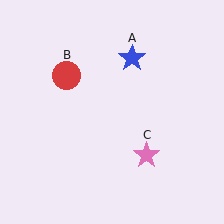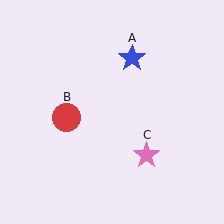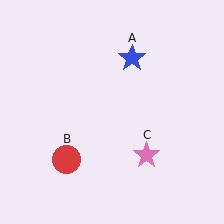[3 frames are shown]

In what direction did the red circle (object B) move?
The red circle (object B) moved down.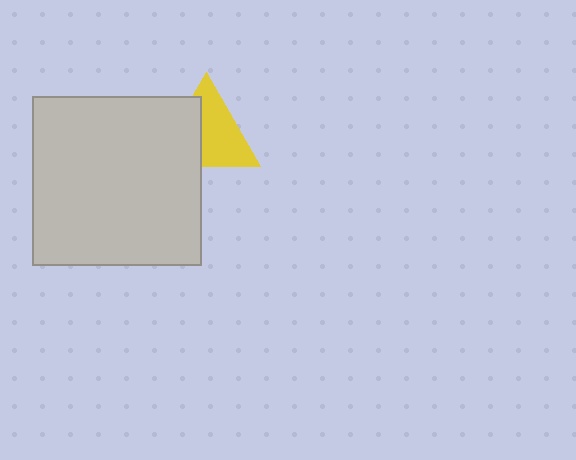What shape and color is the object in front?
The object in front is a light gray square.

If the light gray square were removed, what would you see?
You would see the complete yellow triangle.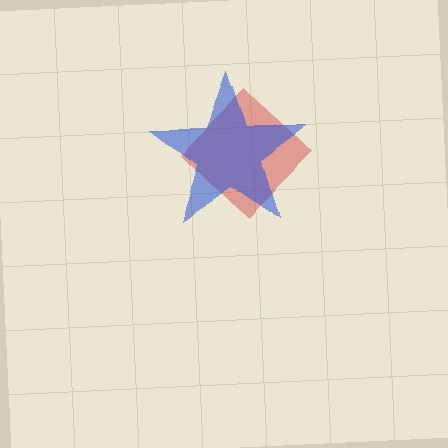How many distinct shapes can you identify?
There are 2 distinct shapes: a red diamond, a blue star.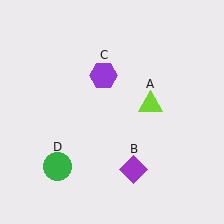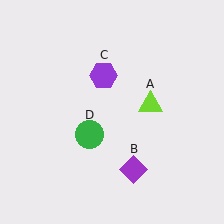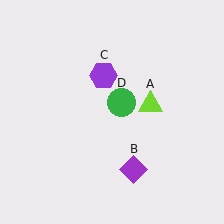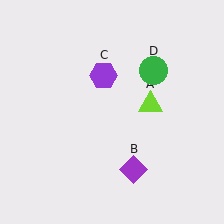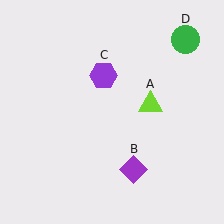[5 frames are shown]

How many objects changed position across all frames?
1 object changed position: green circle (object D).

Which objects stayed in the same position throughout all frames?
Lime triangle (object A) and purple diamond (object B) and purple hexagon (object C) remained stationary.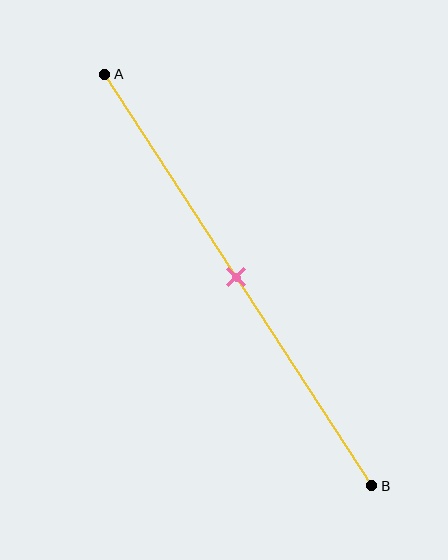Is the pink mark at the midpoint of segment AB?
Yes, the mark is approximately at the midpoint.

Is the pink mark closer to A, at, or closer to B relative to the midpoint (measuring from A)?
The pink mark is approximately at the midpoint of segment AB.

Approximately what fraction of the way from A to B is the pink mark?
The pink mark is approximately 50% of the way from A to B.